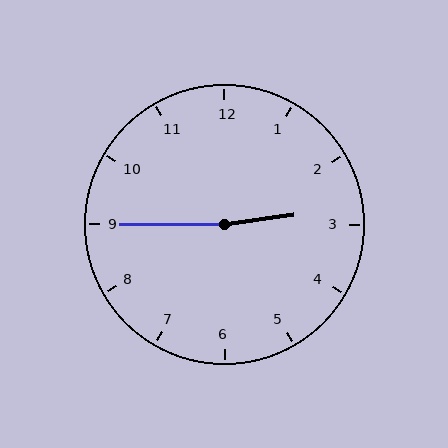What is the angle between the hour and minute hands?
Approximately 172 degrees.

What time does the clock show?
2:45.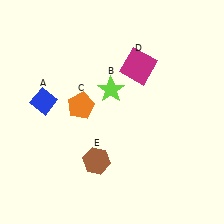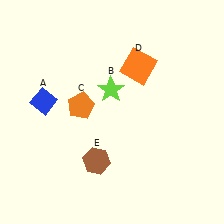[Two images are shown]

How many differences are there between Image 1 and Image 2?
There is 1 difference between the two images.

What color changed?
The square (D) changed from magenta in Image 1 to orange in Image 2.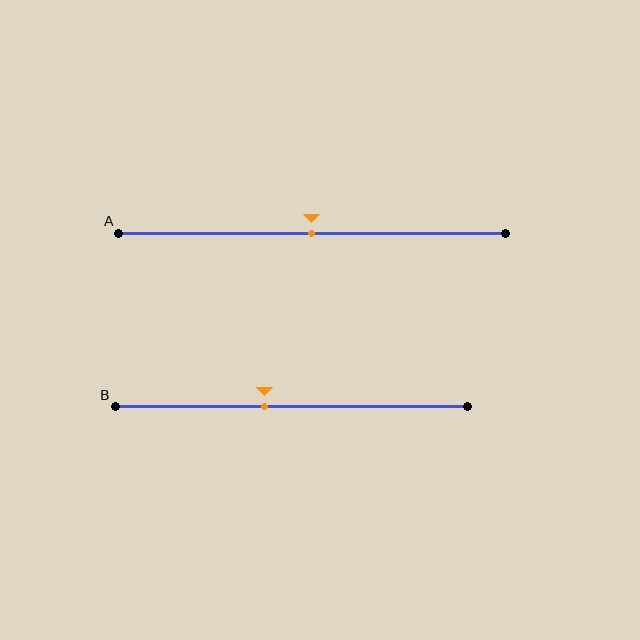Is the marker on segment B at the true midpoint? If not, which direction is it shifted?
No, the marker on segment B is shifted to the left by about 8% of the segment length.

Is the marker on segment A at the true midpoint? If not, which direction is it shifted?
Yes, the marker on segment A is at the true midpoint.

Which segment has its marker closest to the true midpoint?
Segment A has its marker closest to the true midpoint.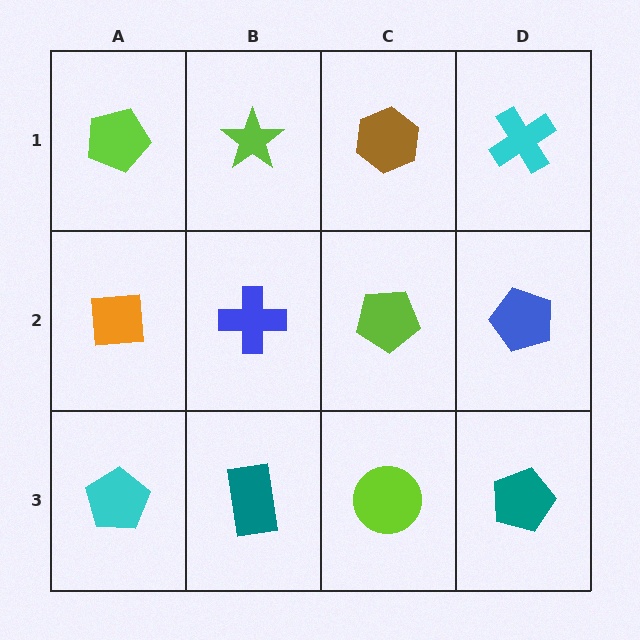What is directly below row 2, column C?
A lime circle.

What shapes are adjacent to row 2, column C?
A brown hexagon (row 1, column C), a lime circle (row 3, column C), a blue cross (row 2, column B), a blue pentagon (row 2, column D).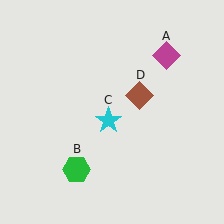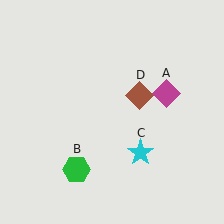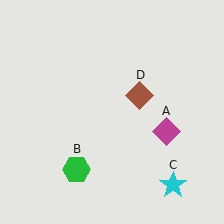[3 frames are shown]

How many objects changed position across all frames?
2 objects changed position: magenta diamond (object A), cyan star (object C).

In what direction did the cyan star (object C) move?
The cyan star (object C) moved down and to the right.